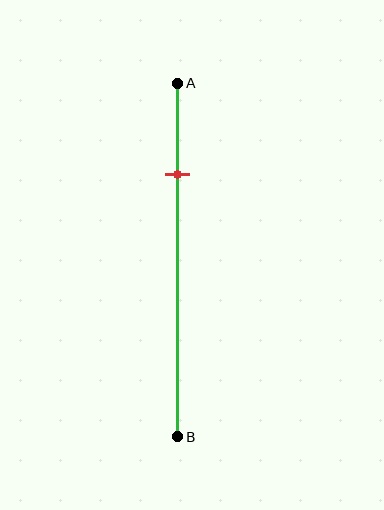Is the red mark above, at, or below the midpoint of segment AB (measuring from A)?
The red mark is above the midpoint of segment AB.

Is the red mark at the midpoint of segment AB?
No, the mark is at about 25% from A, not at the 50% midpoint.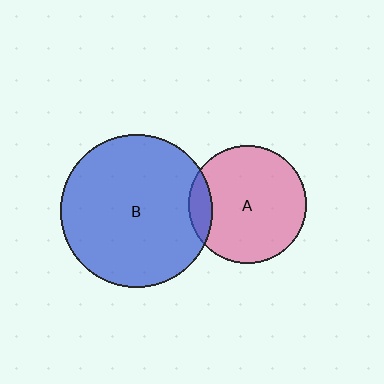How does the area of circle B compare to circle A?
Approximately 1.7 times.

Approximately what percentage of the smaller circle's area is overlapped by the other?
Approximately 10%.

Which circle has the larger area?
Circle B (blue).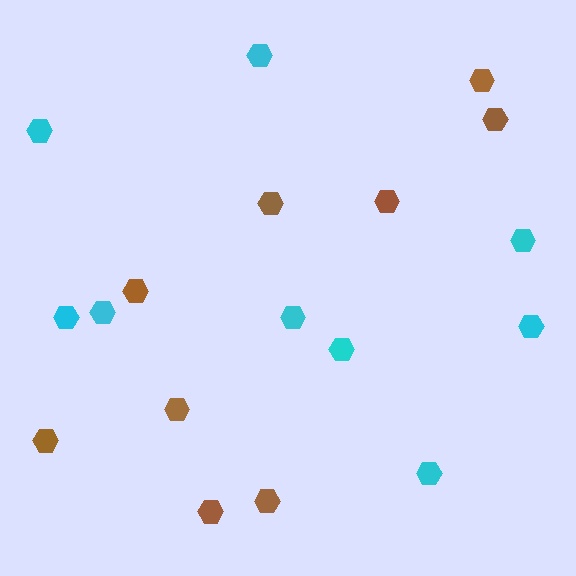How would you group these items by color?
There are 2 groups: one group of brown hexagons (9) and one group of cyan hexagons (9).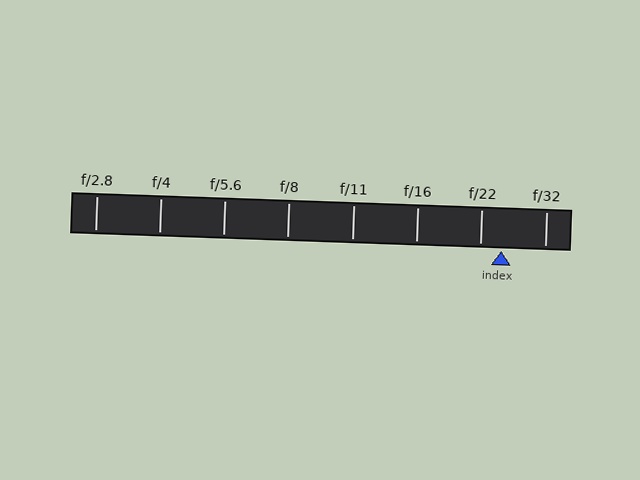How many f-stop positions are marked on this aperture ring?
There are 8 f-stop positions marked.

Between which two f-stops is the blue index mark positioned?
The index mark is between f/22 and f/32.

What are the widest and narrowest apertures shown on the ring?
The widest aperture shown is f/2.8 and the narrowest is f/32.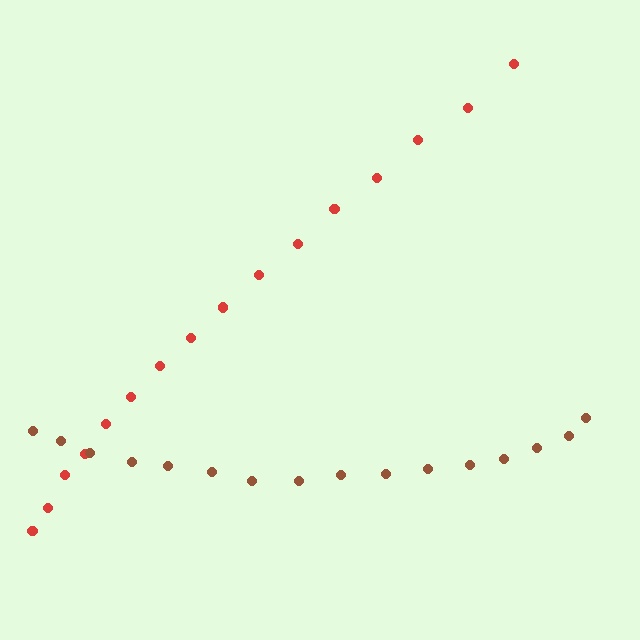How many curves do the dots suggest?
There are 2 distinct paths.